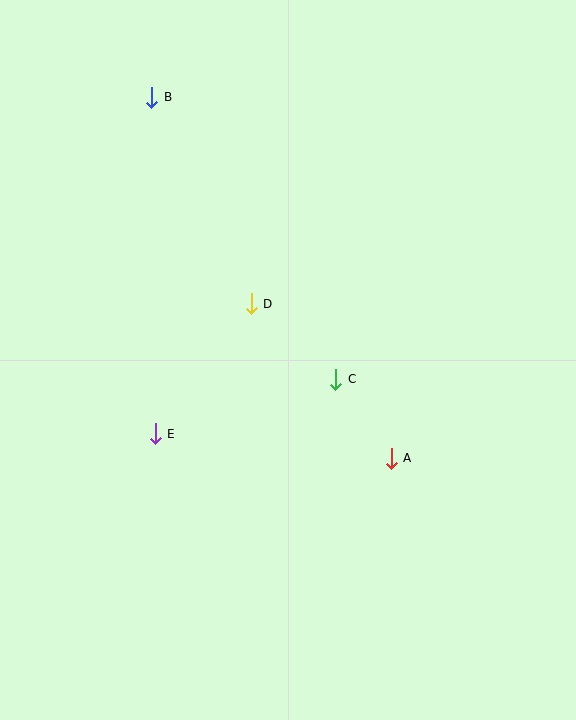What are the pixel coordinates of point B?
Point B is at (152, 97).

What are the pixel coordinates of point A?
Point A is at (391, 458).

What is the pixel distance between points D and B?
The distance between D and B is 230 pixels.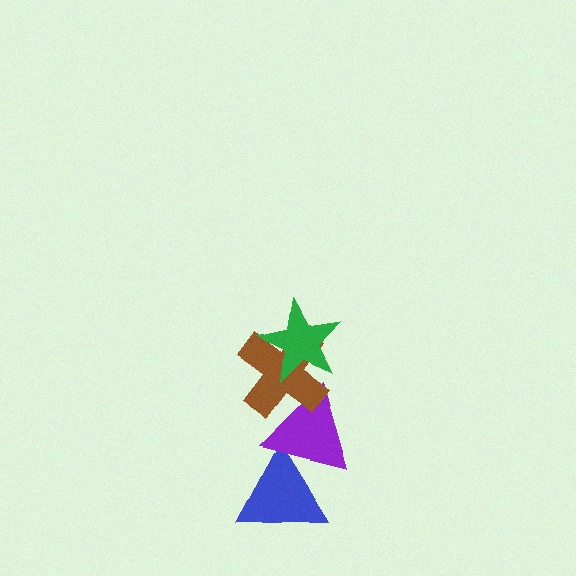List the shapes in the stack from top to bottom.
From top to bottom: the green star, the brown cross, the purple triangle, the blue triangle.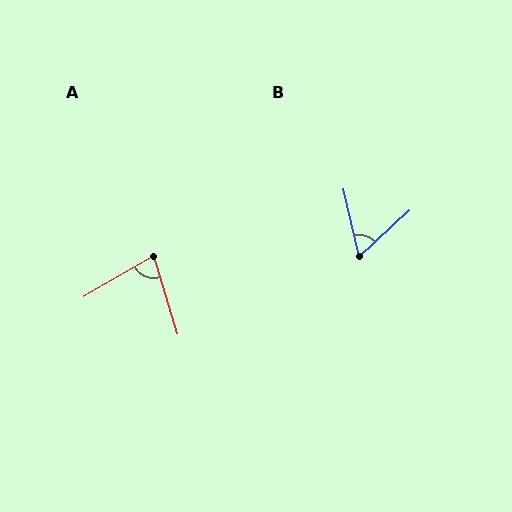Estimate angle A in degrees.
Approximately 77 degrees.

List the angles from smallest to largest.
B (60°), A (77°).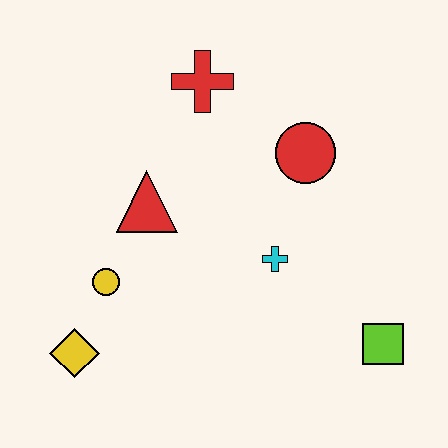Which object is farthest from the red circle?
The yellow diamond is farthest from the red circle.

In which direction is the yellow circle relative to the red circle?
The yellow circle is to the left of the red circle.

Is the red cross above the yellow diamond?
Yes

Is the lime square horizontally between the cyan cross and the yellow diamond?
No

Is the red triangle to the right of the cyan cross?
No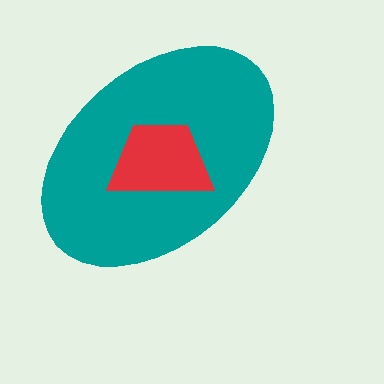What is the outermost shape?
The teal ellipse.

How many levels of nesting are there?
2.